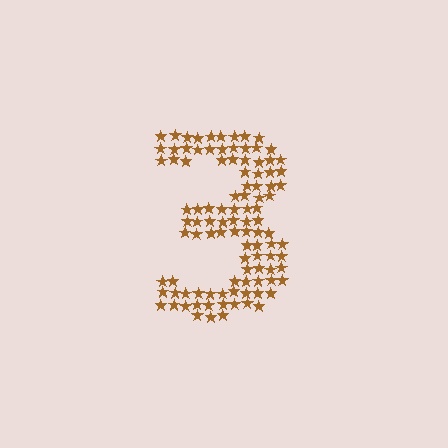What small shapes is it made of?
It is made of small stars.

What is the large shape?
The large shape is the digit 3.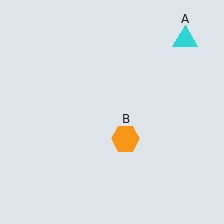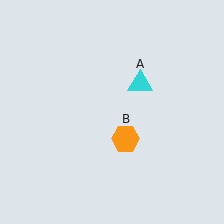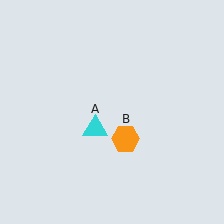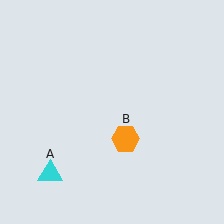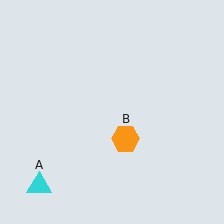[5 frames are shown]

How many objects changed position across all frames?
1 object changed position: cyan triangle (object A).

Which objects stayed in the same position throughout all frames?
Orange hexagon (object B) remained stationary.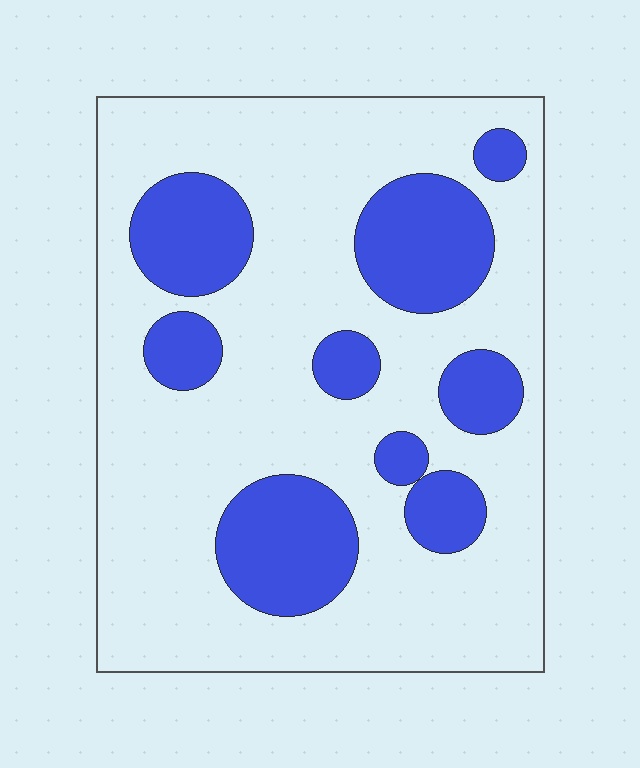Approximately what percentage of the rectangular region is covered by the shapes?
Approximately 25%.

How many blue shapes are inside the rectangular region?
9.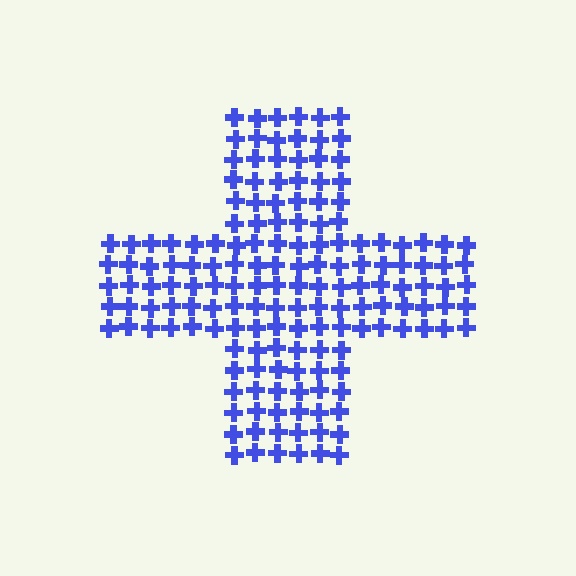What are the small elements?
The small elements are crosses.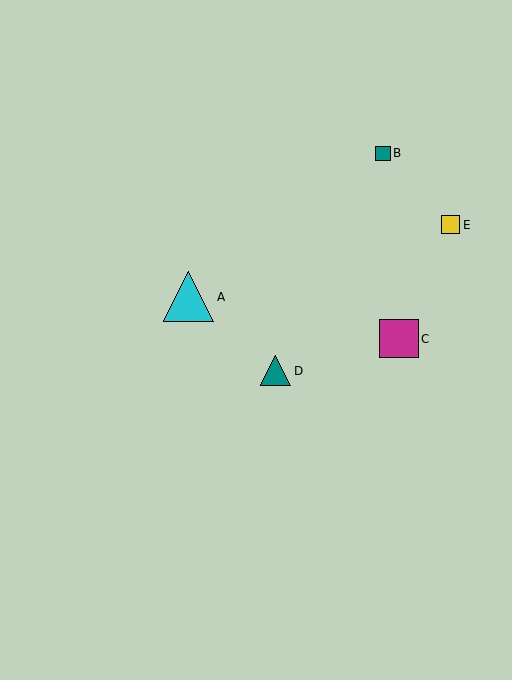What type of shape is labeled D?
Shape D is a teal triangle.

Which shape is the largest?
The cyan triangle (labeled A) is the largest.